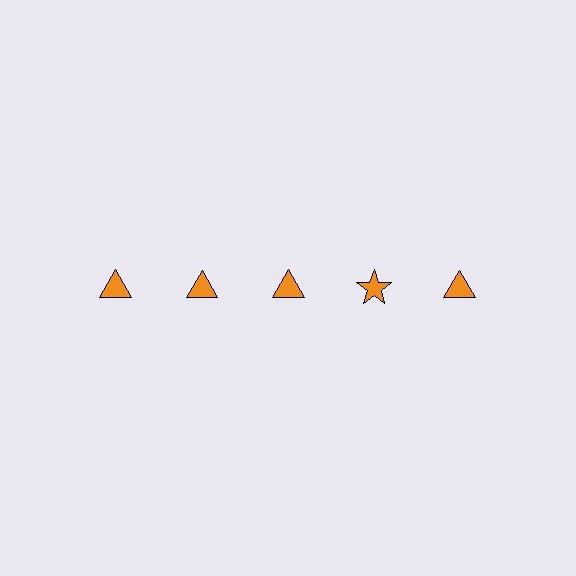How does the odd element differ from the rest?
It has a different shape: star instead of triangle.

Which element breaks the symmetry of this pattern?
The orange star in the top row, second from right column breaks the symmetry. All other shapes are orange triangles.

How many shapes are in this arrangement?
There are 5 shapes arranged in a grid pattern.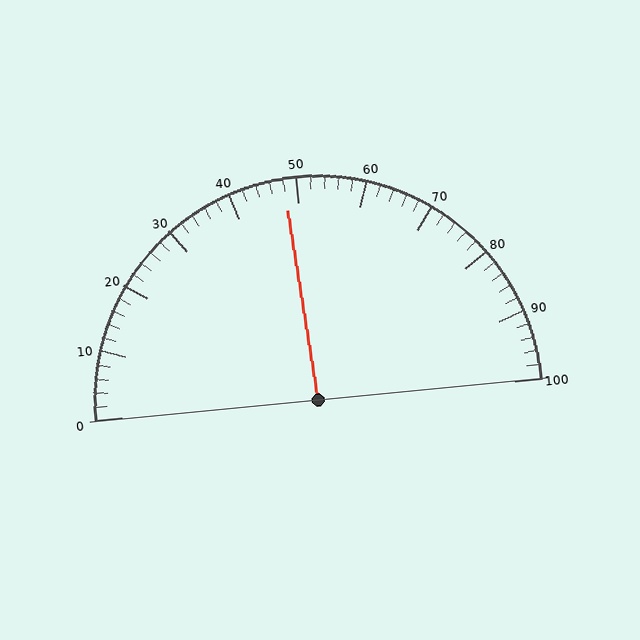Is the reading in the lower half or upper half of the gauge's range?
The reading is in the lower half of the range (0 to 100).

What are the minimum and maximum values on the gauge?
The gauge ranges from 0 to 100.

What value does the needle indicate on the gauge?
The needle indicates approximately 48.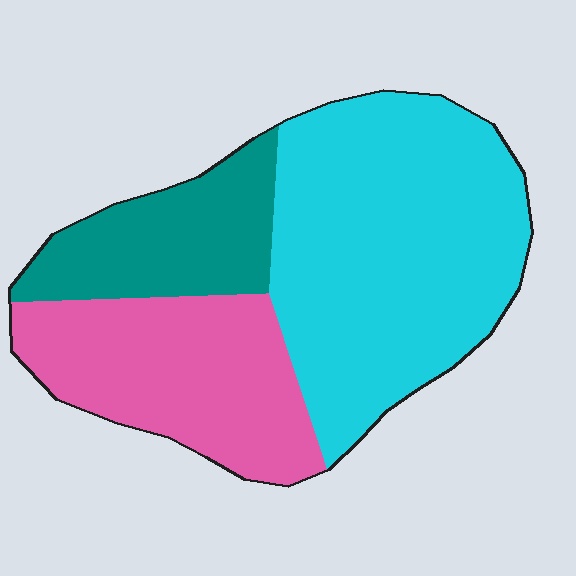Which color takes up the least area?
Teal, at roughly 20%.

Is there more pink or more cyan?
Cyan.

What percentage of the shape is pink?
Pink takes up between a sixth and a third of the shape.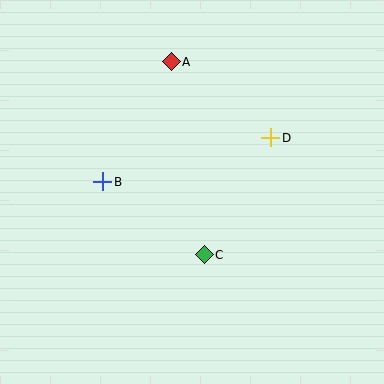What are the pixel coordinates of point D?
Point D is at (271, 138).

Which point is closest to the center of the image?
Point C at (204, 255) is closest to the center.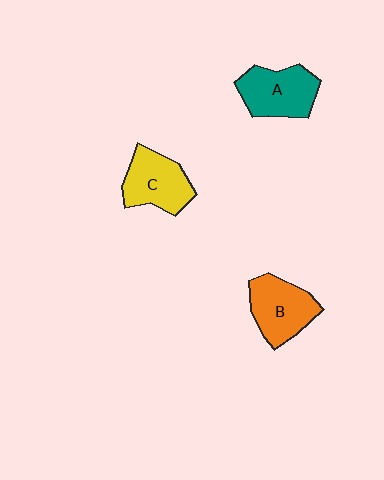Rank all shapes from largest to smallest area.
From largest to smallest: A (teal), B (orange), C (yellow).